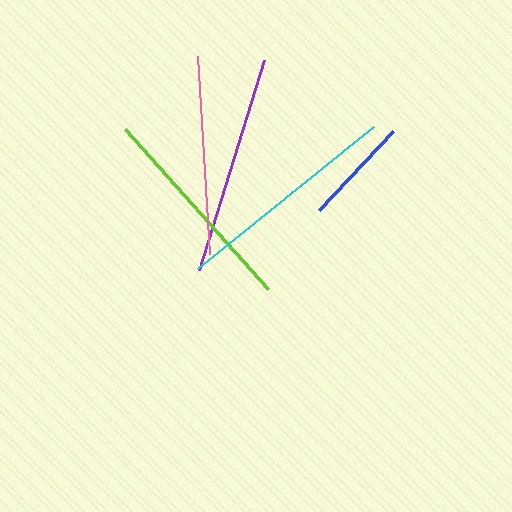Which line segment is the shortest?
The blue line is the shortest at approximately 108 pixels.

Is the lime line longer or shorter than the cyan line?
The cyan line is longer than the lime line.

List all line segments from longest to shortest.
From longest to shortest: cyan, purple, lime, pink, blue.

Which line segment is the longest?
The cyan line is the longest at approximately 226 pixels.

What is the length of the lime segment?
The lime segment is approximately 214 pixels long.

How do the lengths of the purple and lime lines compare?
The purple and lime lines are approximately the same length.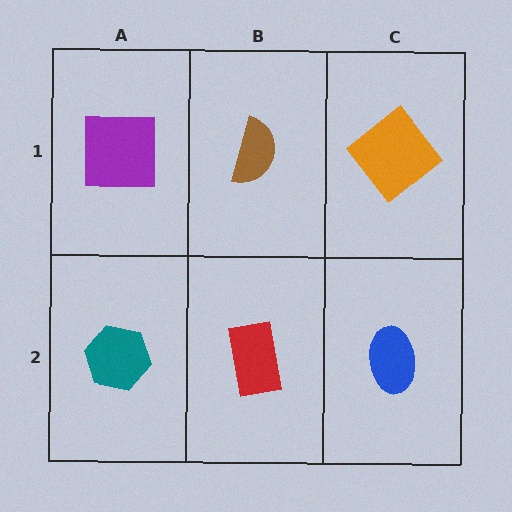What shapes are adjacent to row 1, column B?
A red rectangle (row 2, column B), a purple square (row 1, column A), an orange diamond (row 1, column C).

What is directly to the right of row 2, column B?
A blue ellipse.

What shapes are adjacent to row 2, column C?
An orange diamond (row 1, column C), a red rectangle (row 2, column B).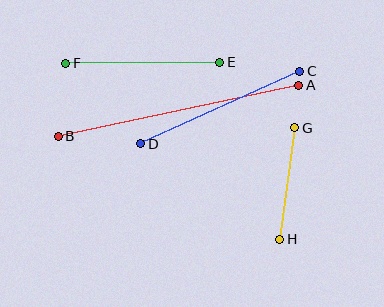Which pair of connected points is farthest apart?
Points A and B are farthest apart.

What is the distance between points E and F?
The distance is approximately 154 pixels.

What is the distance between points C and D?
The distance is approximately 175 pixels.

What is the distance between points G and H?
The distance is approximately 113 pixels.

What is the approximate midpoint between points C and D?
The midpoint is at approximately (220, 107) pixels.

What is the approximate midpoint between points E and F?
The midpoint is at approximately (143, 63) pixels.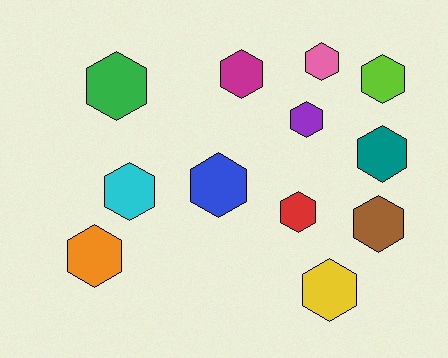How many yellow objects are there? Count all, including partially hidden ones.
There is 1 yellow object.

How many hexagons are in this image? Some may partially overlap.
There are 12 hexagons.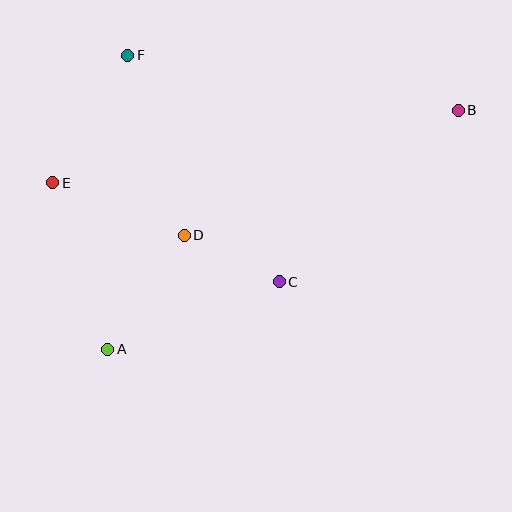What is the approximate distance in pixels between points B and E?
The distance between B and E is approximately 412 pixels.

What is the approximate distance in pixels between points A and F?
The distance between A and F is approximately 295 pixels.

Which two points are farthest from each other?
Points A and B are farthest from each other.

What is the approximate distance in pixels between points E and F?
The distance between E and F is approximately 148 pixels.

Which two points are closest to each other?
Points C and D are closest to each other.